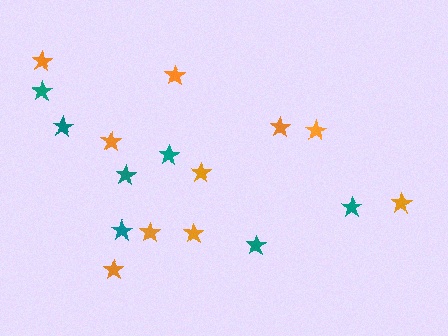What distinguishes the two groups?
There are 2 groups: one group of orange stars (10) and one group of teal stars (7).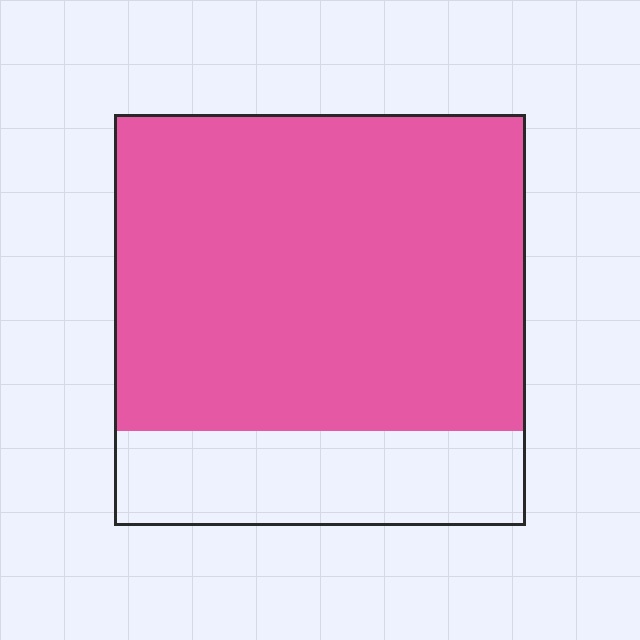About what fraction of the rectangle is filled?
About three quarters (3/4).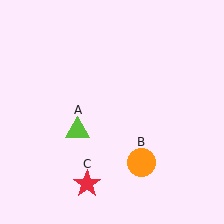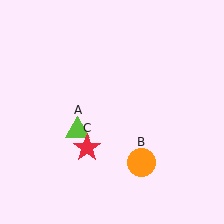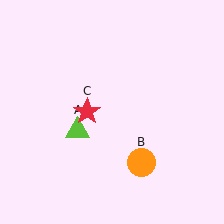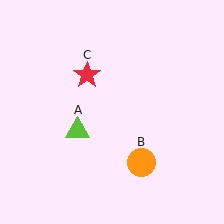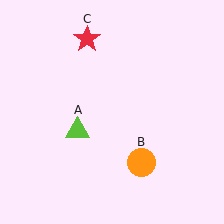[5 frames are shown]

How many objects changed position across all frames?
1 object changed position: red star (object C).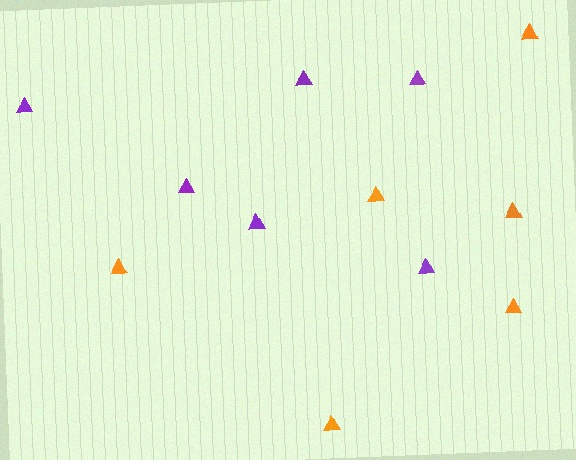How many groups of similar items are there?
There are 2 groups: one group of purple triangles (6) and one group of orange triangles (6).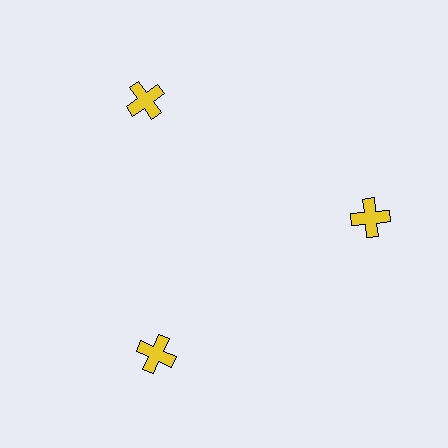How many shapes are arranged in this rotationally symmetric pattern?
There are 3 shapes, arranged in 3 groups of 1.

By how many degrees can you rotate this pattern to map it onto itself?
The pattern maps onto itself every 120 degrees of rotation.